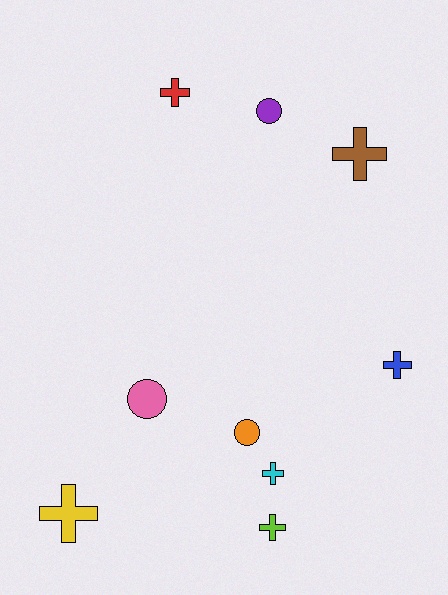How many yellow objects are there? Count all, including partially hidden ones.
There is 1 yellow object.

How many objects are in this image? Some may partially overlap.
There are 9 objects.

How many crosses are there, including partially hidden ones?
There are 6 crosses.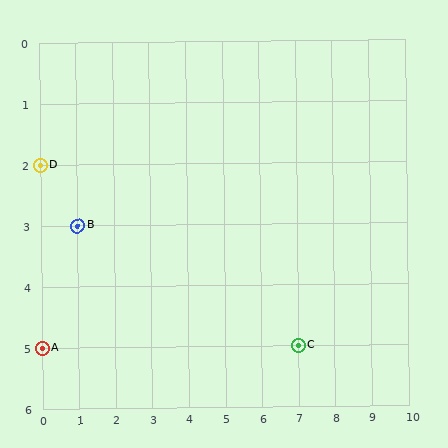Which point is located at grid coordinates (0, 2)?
Point D is at (0, 2).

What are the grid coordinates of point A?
Point A is at grid coordinates (0, 5).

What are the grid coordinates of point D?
Point D is at grid coordinates (0, 2).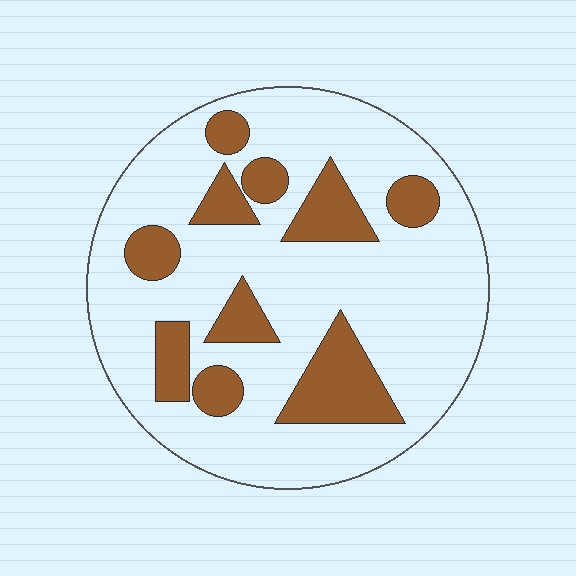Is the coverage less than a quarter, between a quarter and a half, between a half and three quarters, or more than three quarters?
Less than a quarter.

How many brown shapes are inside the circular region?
10.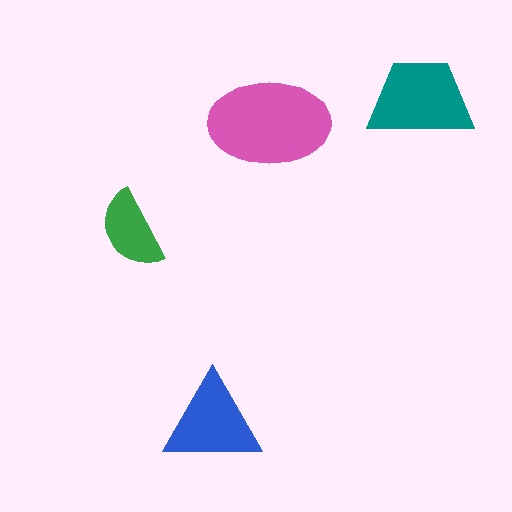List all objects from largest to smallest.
The pink ellipse, the teal trapezoid, the blue triangle, the green semicircle.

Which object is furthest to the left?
The green semicircle is leftmost.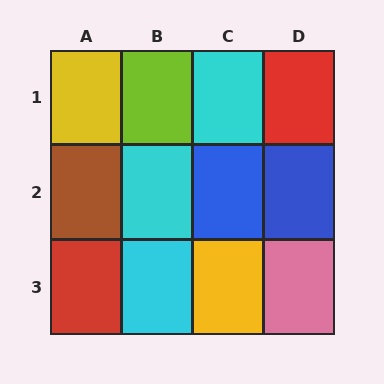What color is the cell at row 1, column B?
Lime.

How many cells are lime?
1 cell is lime.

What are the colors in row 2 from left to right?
Brown, cyan, blue, blue.